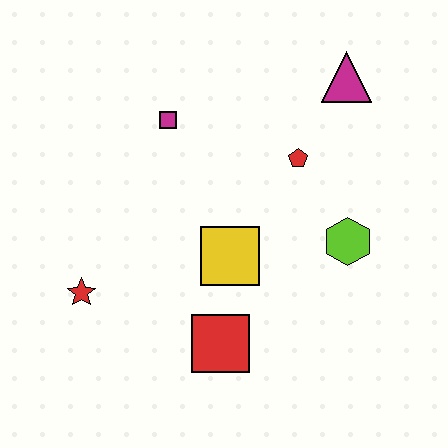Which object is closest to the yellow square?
The red square is closest to the yellow square.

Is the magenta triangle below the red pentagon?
No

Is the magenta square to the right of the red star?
Yes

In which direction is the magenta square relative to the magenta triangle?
The magenta square is to the left of the magenta triangle.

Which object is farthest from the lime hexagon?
The red star is farthest from the lime hexagon.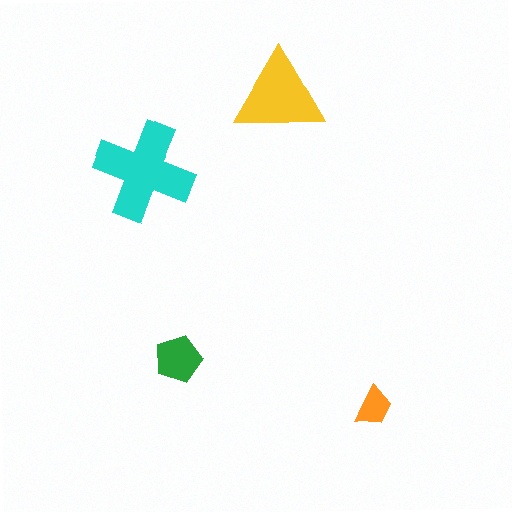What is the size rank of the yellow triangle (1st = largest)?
2nd.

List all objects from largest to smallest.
The cyan cross, the yellow triangle, the green pentagon, the orange trapezoid.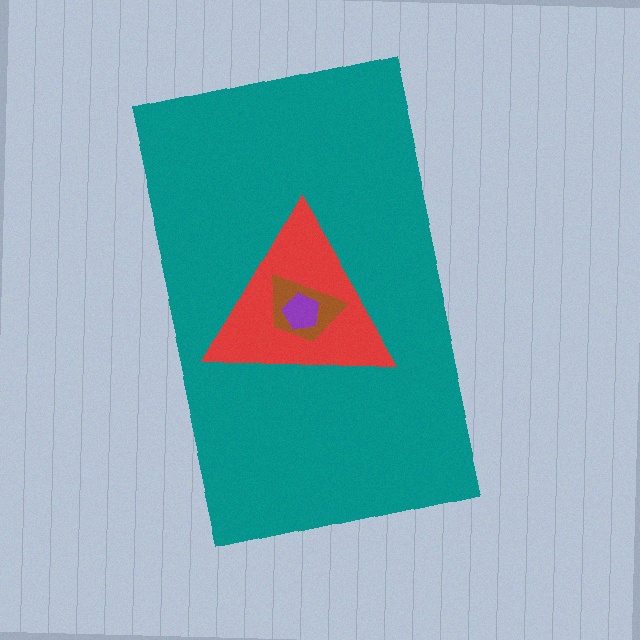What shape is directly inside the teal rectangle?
The red triangle.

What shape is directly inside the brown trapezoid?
The purple pentagon.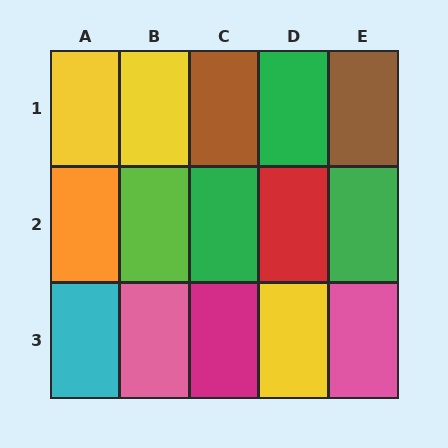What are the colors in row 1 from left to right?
Yellow, yellow, brown, green, brown.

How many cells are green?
3 cells are green.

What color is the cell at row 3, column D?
Yellow.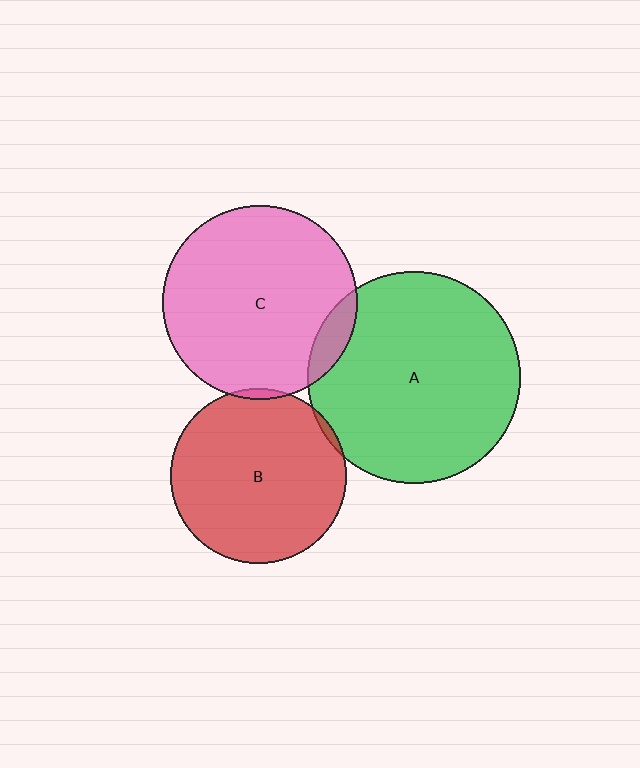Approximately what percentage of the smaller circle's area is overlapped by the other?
Approximately 5%.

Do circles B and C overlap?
Yes.